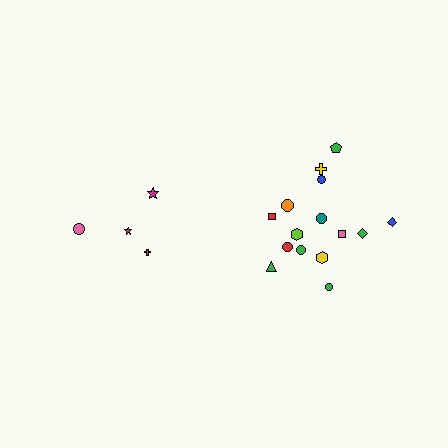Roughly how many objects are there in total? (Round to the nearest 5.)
Roughly 20 objects in total.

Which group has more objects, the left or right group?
The right group.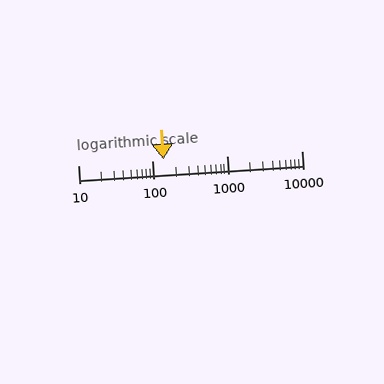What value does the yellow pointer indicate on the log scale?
The pointer indicates approximately 140.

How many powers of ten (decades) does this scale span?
The scale spans 3 decades, from 10 to 10000.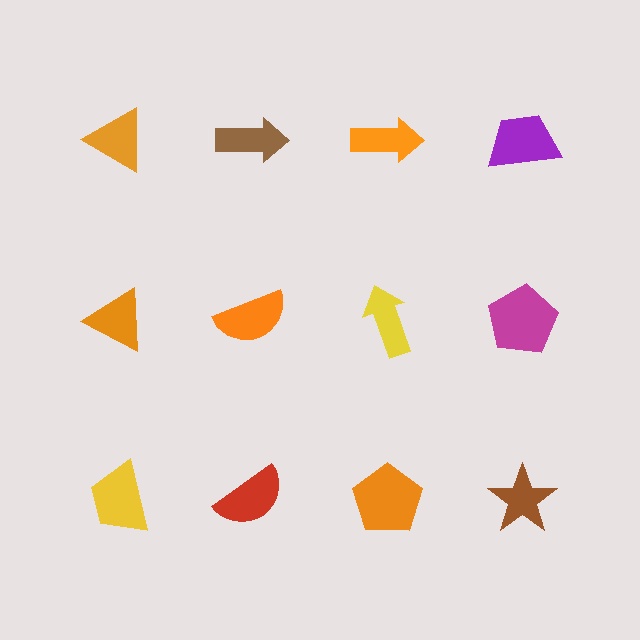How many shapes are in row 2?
4 shapes.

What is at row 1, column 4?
A purple trapezoid.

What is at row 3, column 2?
A red semicircle.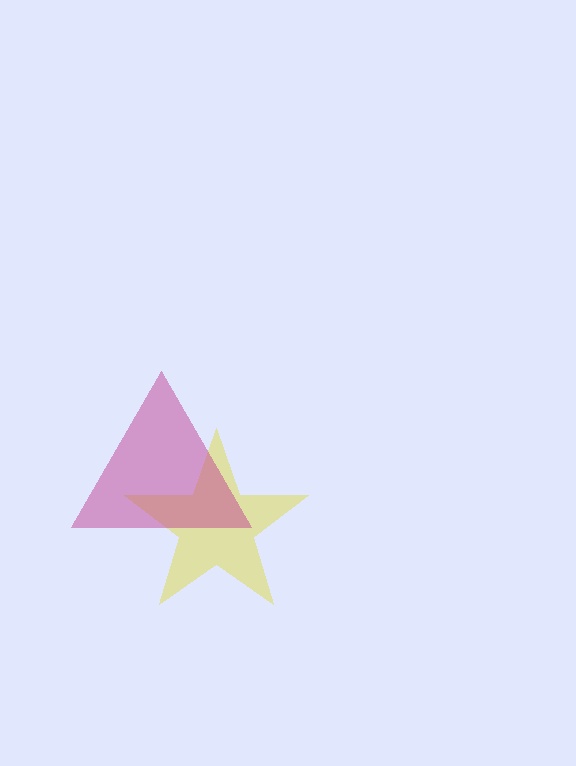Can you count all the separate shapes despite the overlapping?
Yes, there are 2 separate shapes.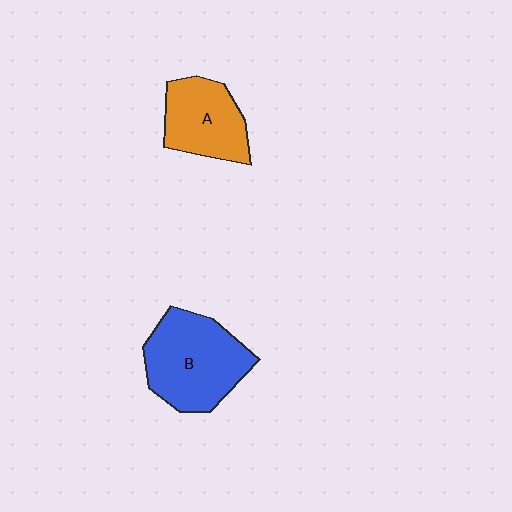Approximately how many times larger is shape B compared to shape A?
Approximately 1.4 times.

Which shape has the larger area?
Shape B (blue).